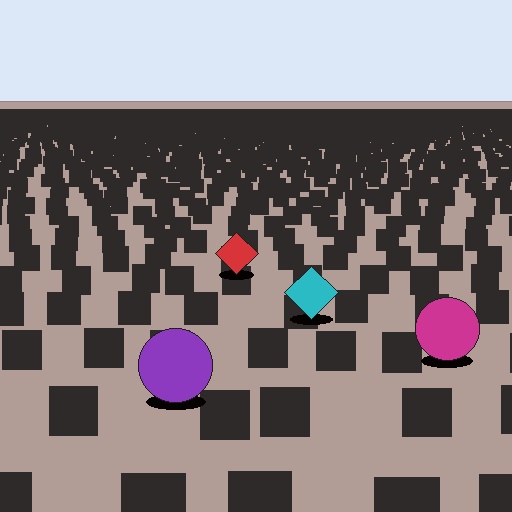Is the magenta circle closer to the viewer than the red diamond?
Yes. The magenta circle is closer — you can tell from the texture gradient: the ground texture is coarser near it.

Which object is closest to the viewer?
The purple circle is closest. The texture marks near it are larger and more spread out.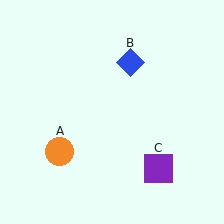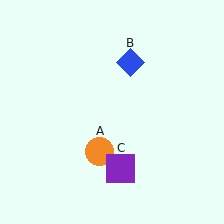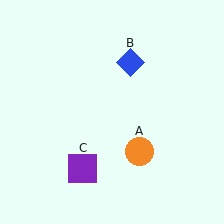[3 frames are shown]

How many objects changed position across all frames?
2 objects changed position: orange circle (object A), purple square (object C).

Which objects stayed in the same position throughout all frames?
Blue diamond (object B) remained stationary.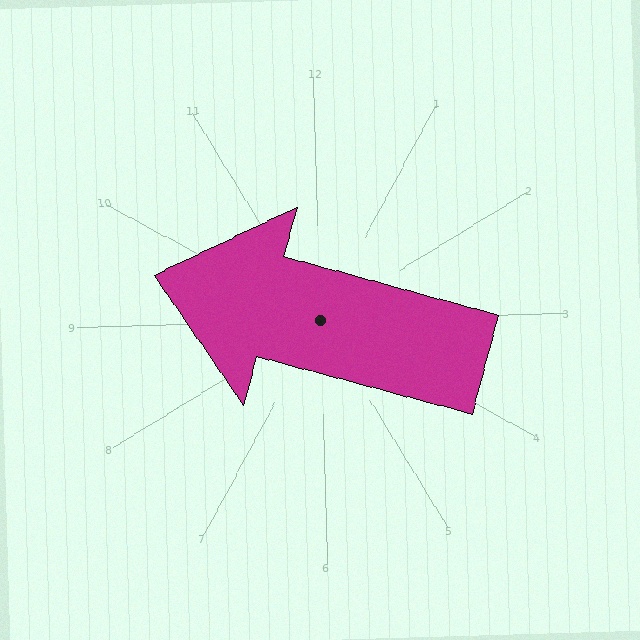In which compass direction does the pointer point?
West.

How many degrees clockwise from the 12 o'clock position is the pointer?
Approximately 287 degrees.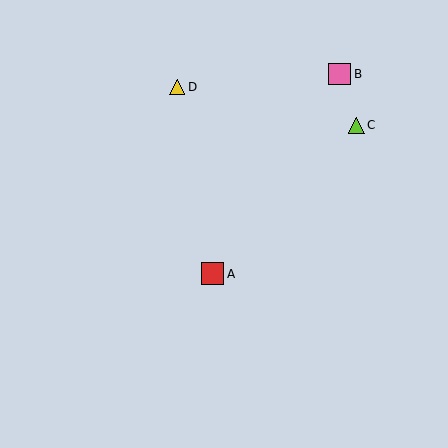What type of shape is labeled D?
Shape D is a yellow triangle.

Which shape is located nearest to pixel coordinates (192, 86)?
The yellow triangle (labeled D) at (177, 87) is nearest to that location.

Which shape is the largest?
The red square (labeled A) is the largest.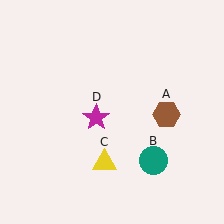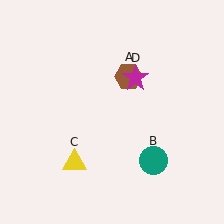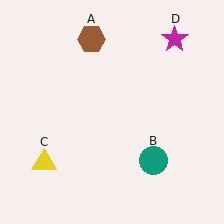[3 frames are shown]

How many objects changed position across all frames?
3 objects changed position: brown hexagon (object A), yellow triangle (object C), magenta star (object D).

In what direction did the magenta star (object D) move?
The magenta star (object D) moved up and to the right.